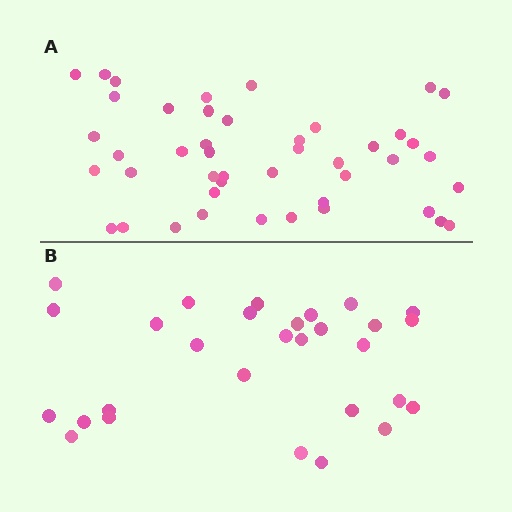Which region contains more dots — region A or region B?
Region A (the top region) has more dots.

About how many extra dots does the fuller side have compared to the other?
Region A has approximately 15 more dots than region B.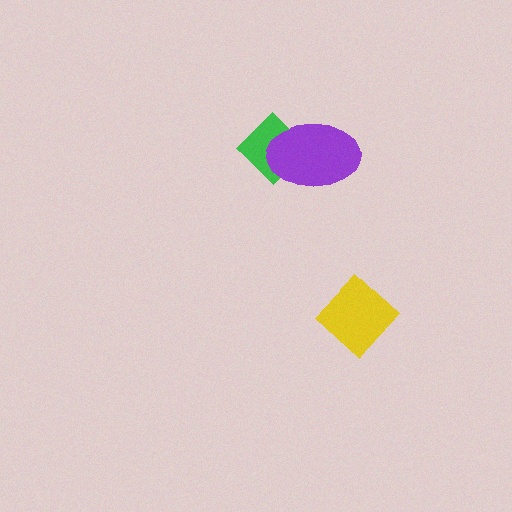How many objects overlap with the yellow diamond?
0 objects overlap with the yellow diamond.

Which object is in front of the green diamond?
The purple ellipse is in front of the green diamond.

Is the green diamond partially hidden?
Yes, it is partially covered by another shape.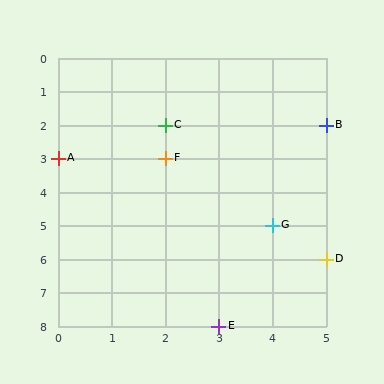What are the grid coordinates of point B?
Point B is at grid coordinates (5, 2).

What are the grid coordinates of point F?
Point F is at grid coordinates (2, 3).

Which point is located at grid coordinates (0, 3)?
Point A is at (0, 3).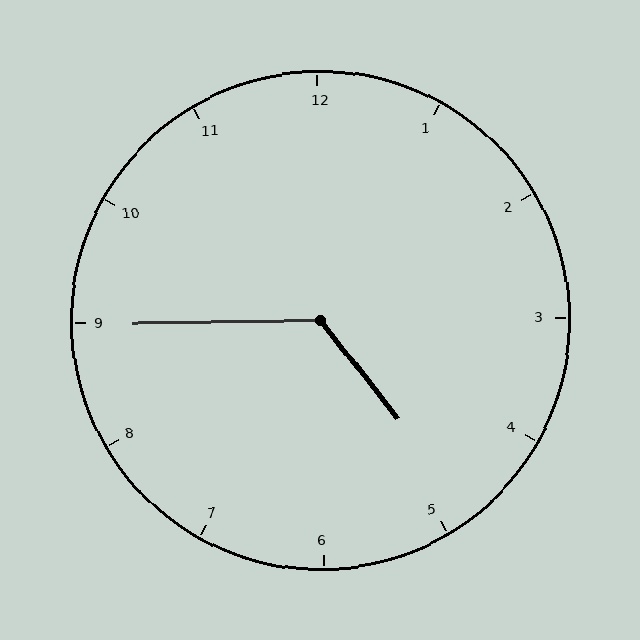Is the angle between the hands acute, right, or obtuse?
It is obtuse.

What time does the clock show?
4:45.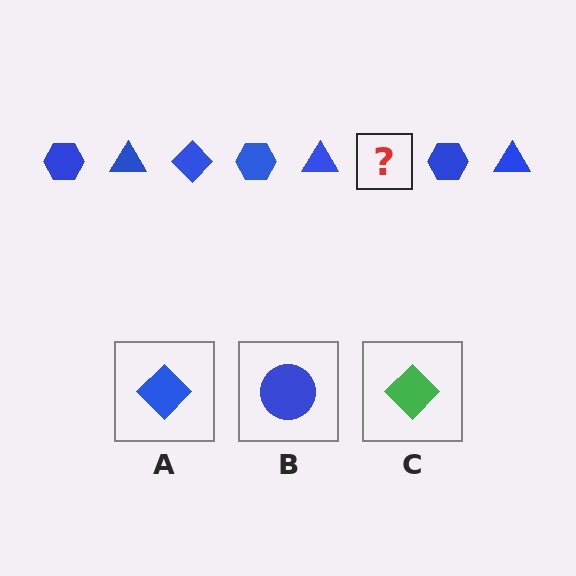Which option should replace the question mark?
Option A.